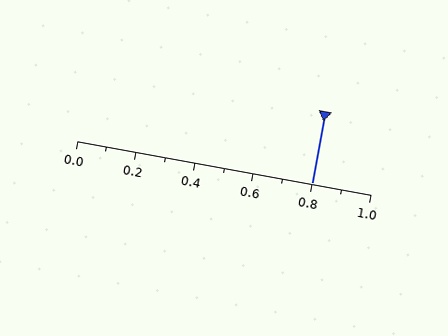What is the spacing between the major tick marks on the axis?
The major ticks are spaced 0.2 apart.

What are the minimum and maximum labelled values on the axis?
The axis runs from 0.0 to 1.0.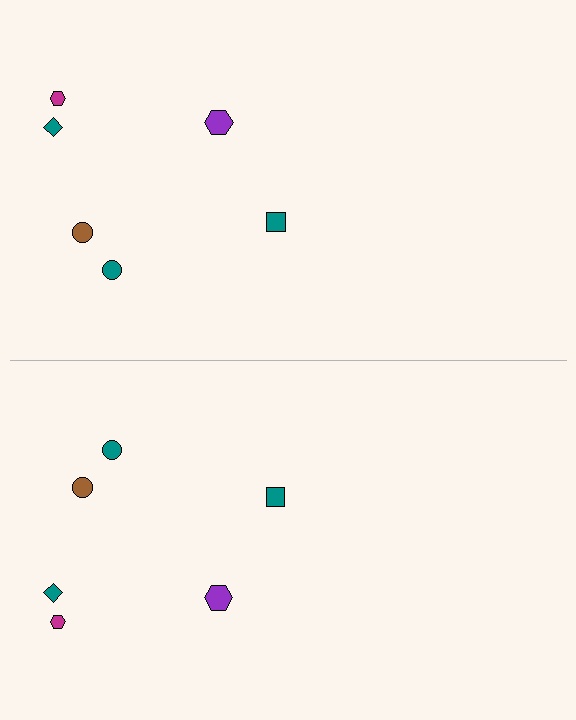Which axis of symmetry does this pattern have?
The pattern has a horizontal axis of symmetry running through the center of the image.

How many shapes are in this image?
There are 12 shapes in this image.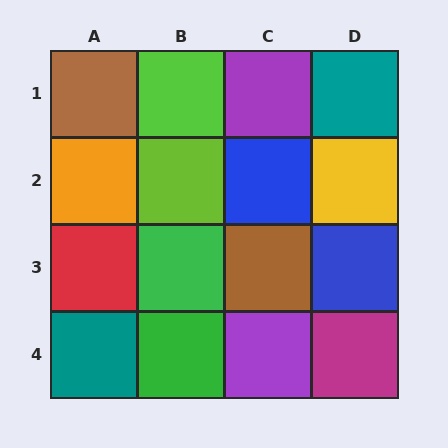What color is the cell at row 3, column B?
Green.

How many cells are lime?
2 cells are lime.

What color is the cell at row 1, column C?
Purple.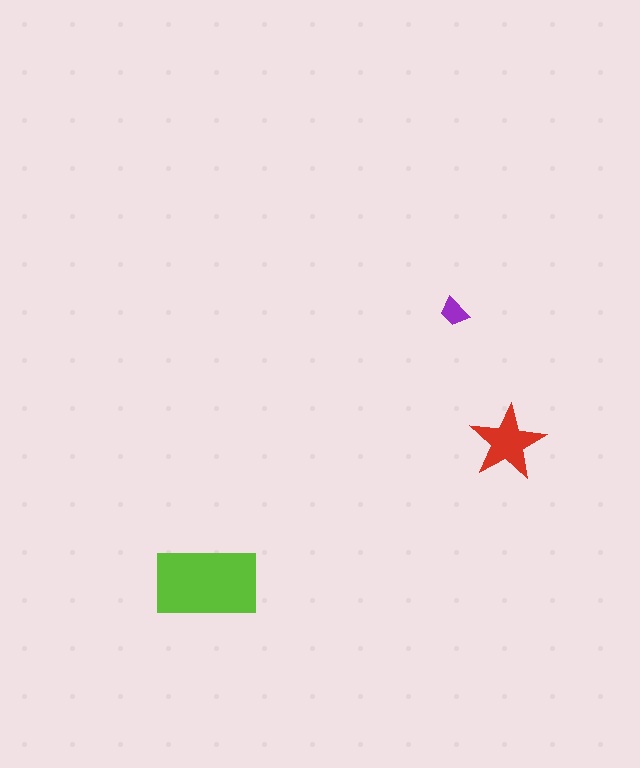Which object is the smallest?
The purple trapezoid.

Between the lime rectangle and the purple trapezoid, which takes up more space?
The lime rectangle.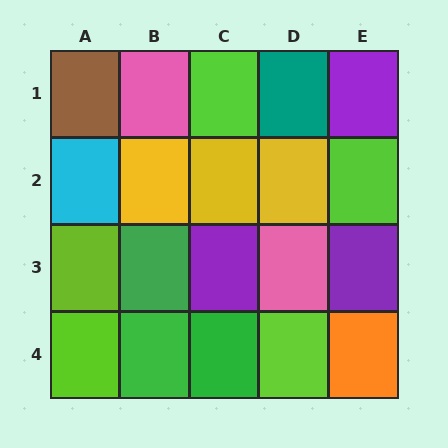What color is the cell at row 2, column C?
Yellow.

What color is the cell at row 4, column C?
Green.